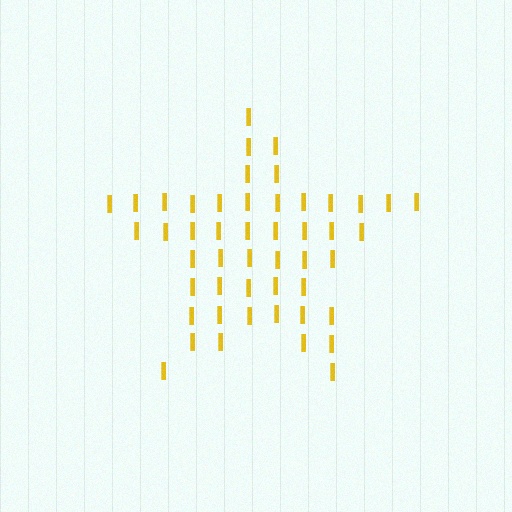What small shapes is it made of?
It is made of small letter I's.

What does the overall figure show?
The overall figure shows a star.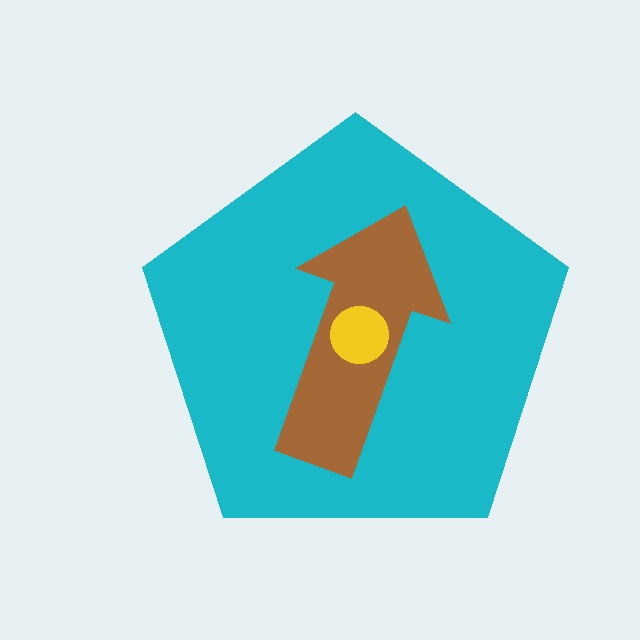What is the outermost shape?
The cyan pentagon.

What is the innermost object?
The yellow circle.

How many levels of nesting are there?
3.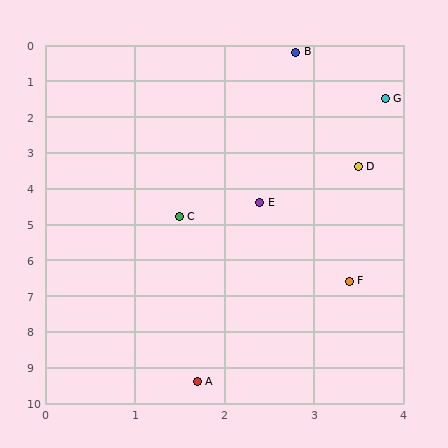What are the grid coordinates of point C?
Point C is at approximately (1.5, 4.8).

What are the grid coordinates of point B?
Point B is at approximately (2.8, 0.2).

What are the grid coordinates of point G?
Point G is at approximately (3.8, 1.5).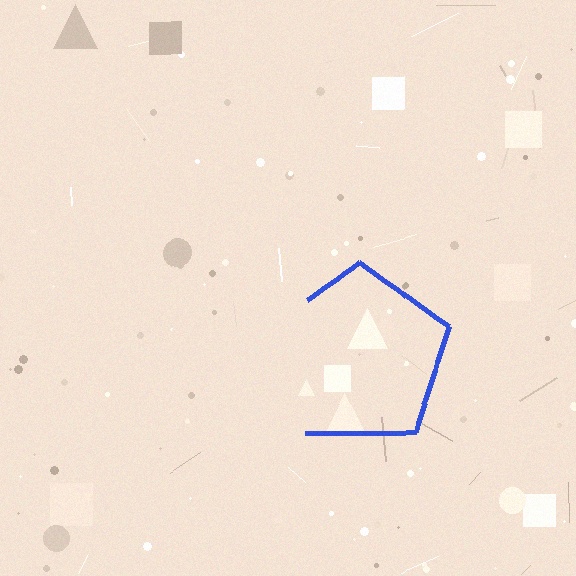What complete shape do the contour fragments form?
The contour fragments form a pentagon.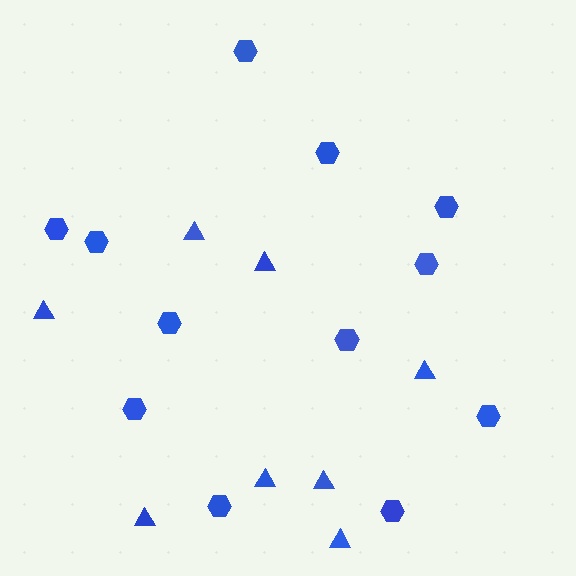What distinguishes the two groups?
There are 2 groups: one group of triangles (8) and one group of hexagons (12).